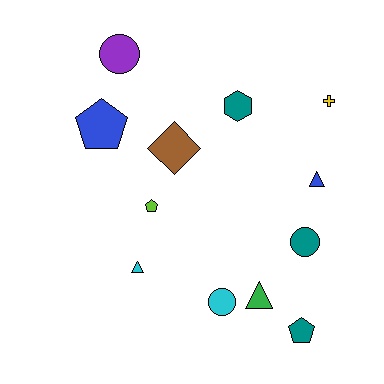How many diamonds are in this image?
There is 1 diamond.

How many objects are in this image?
There are 12 objects.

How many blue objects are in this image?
There are 2 blue objects.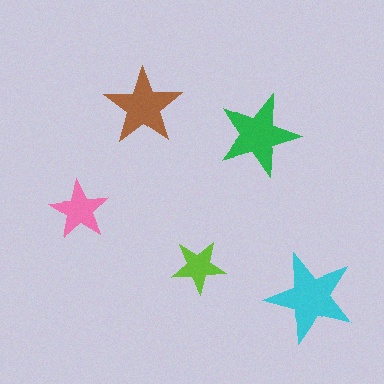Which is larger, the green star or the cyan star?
The cyan one.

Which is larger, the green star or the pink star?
The green one.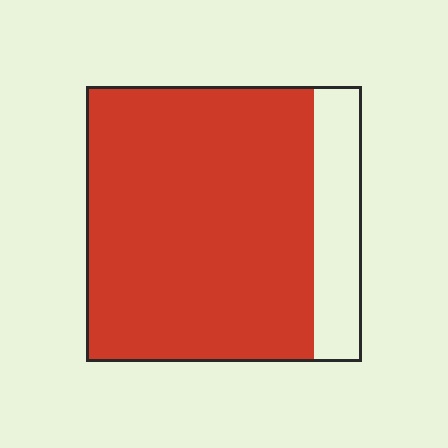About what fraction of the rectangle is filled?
About five sixths (5/6).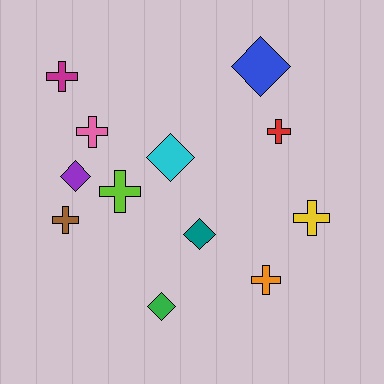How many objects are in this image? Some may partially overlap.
There are 12 objects.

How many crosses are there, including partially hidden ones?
There are 7 crosses.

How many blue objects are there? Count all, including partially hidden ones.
There is 1 blue object.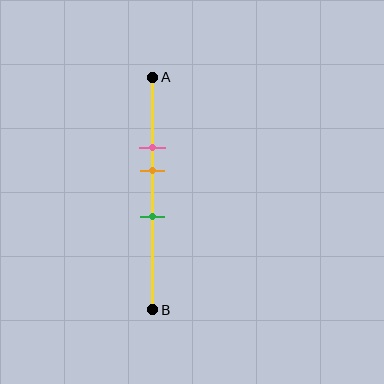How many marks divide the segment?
There are 3 marks dividing the segment.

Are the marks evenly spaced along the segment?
Yes, the marks are approximately evenly spaced.